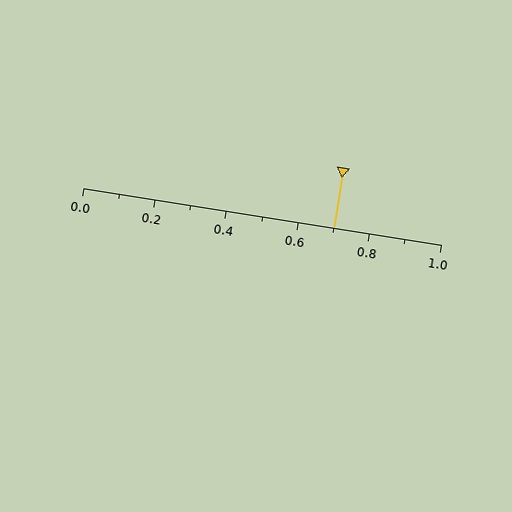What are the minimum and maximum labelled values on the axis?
The axis runs from 0.0 to 1.0.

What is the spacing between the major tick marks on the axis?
The major ticks are spaced 0.2 apart.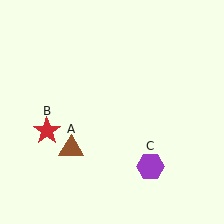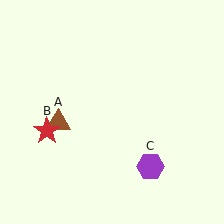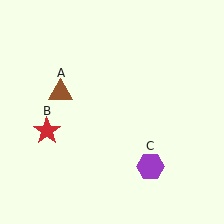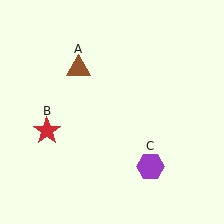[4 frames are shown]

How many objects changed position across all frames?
1 object changed position: brown triangle (object A).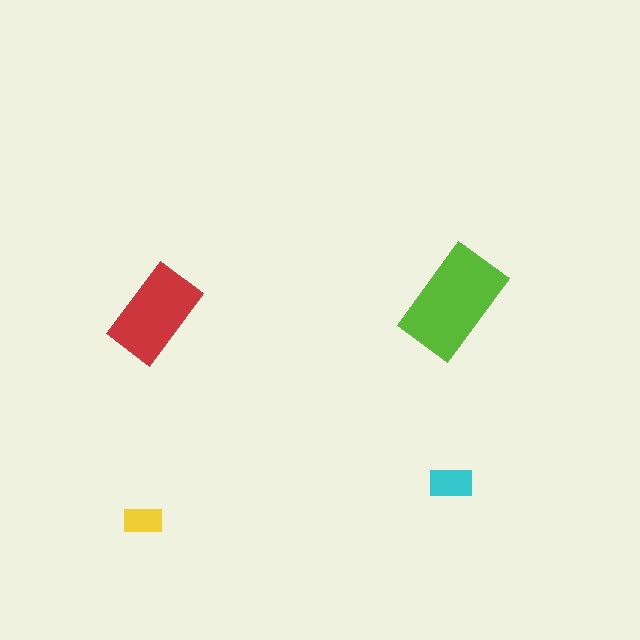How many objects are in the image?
There are 4 objects in the image.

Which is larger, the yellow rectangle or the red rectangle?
The red one.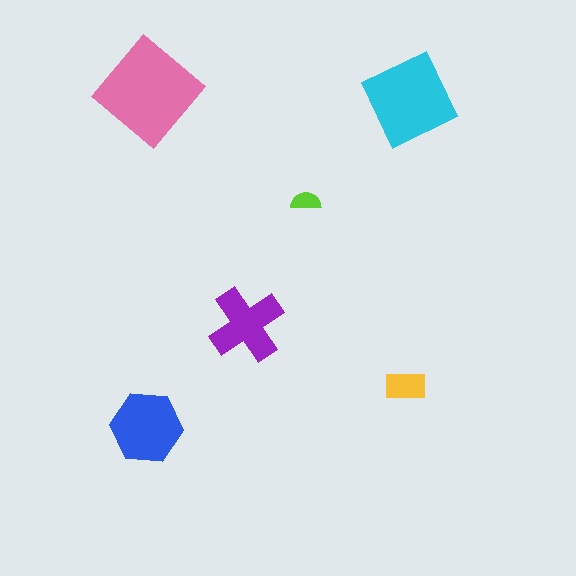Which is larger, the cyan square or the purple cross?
The cyan square.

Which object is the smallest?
The lime semicircle.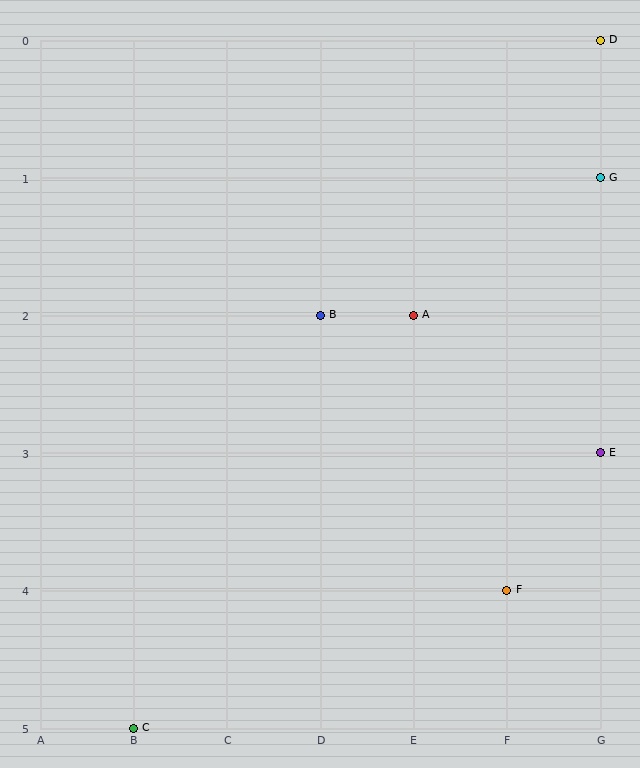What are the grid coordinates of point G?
Point G is at grid coordinates (G, 1).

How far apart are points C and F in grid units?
Points C and F are 4 columns and 1 row apart (about 4.1 grid units diagonally).